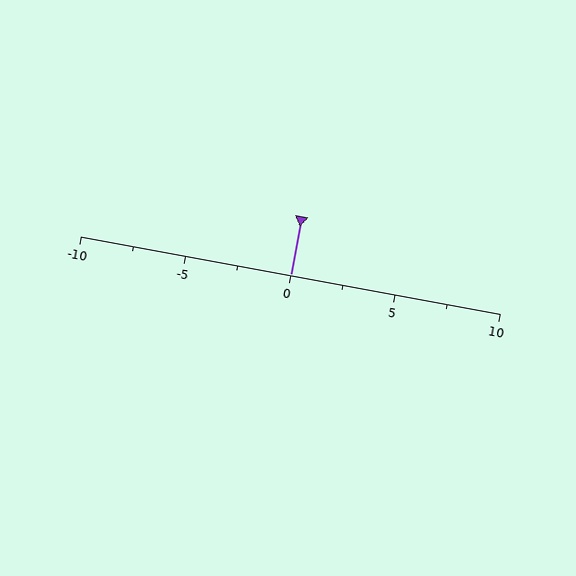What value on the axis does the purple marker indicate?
The marker indicates approximately 0.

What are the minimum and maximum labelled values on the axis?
The axis runs from -10 to 10.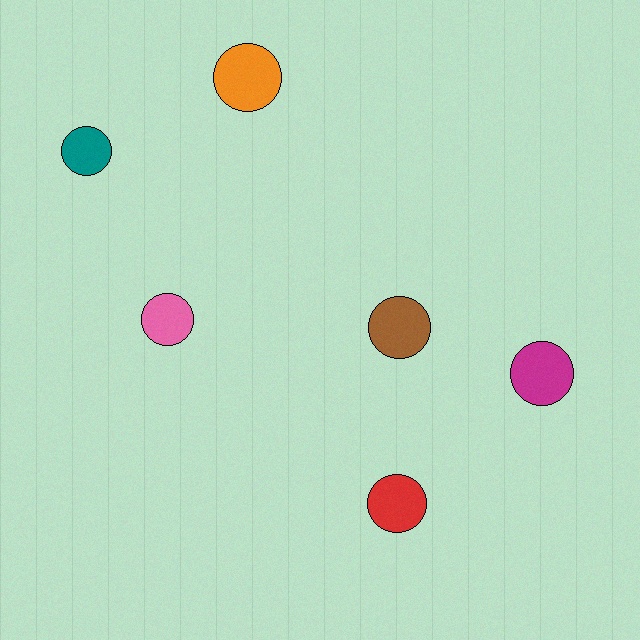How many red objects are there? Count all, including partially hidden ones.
There is 1 red object.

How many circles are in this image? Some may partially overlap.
There are 6 circles.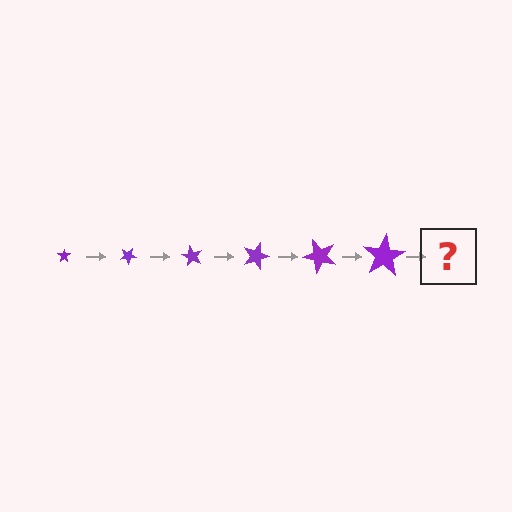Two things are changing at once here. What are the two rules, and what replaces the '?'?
The two rules are that the star grows larger each step and it rotates 30 degrees each step. The '?' should be a star, larger than the previous one and rotated 180 degrees from the start.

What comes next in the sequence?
The next element should be a star, larger than the previous one and rotated 180 degrees from the start.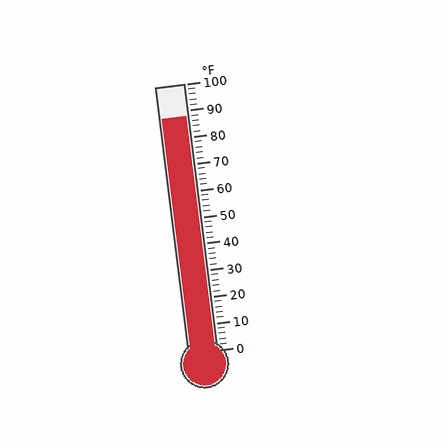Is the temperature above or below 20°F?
The temperature is above 20°F.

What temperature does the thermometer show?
The thermometer shows approximately 88°F.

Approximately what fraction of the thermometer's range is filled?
The thermometer is filled to approximately 90% of its range.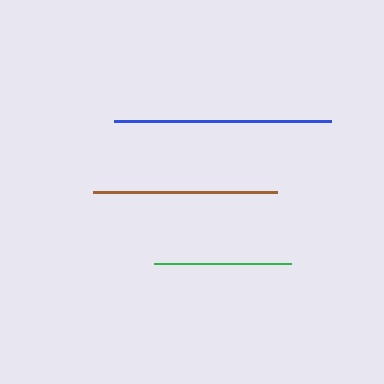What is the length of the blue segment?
The blue segment is approximately 217 pixels long.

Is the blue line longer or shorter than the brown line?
The blue line is longer than the brown line.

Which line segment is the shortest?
The green line is the shortest at approximately 138 pixels.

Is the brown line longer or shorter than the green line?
The brown line is longer than the green line.